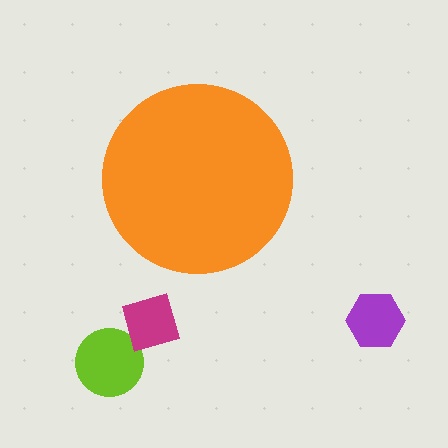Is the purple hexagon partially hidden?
No, the purple hexagon is fully visible.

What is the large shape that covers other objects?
An orange circle.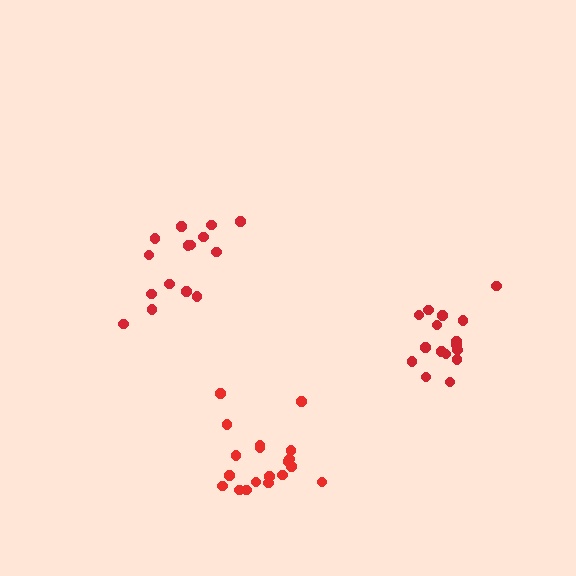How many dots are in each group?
Group 1: 19 dots, Group 2: 16 dots, Group 3: 15 dots (50 total).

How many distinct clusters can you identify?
There are 3 distinct clusters.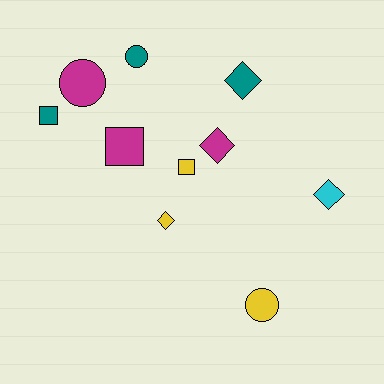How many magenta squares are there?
There is 1 magenta square.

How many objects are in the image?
There are 10 objects.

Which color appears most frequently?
Yellow, with 3 objects.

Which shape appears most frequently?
Diamond, with 4 objects.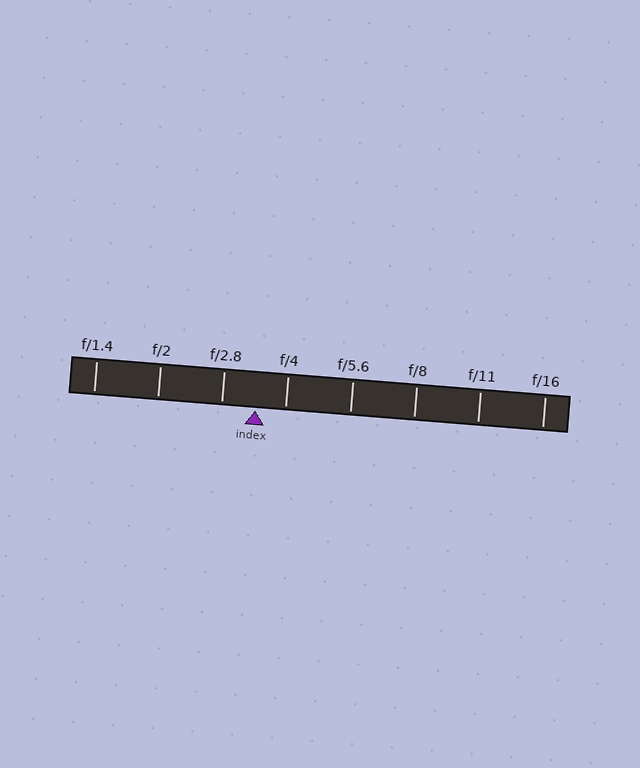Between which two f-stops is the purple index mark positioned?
The index mark is between f/2.8 and f/4.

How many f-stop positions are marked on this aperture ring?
There are 8 f-stop positions marked.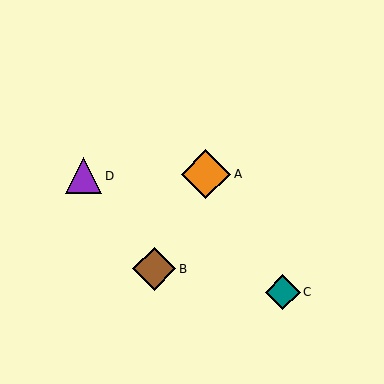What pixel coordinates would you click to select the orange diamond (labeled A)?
Click at (206, 174) to select the orange diamond A.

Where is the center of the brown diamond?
The center of the brown diamond is at (154, 269).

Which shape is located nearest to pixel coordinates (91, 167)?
The purple triangle (labeled D) at (84, 176) is nearest to that location.